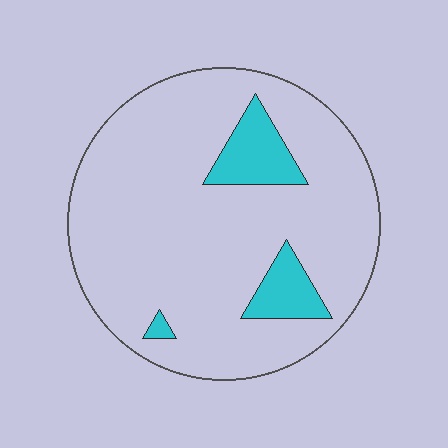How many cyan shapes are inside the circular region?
3.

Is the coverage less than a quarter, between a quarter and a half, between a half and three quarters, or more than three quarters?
Less than a quarter.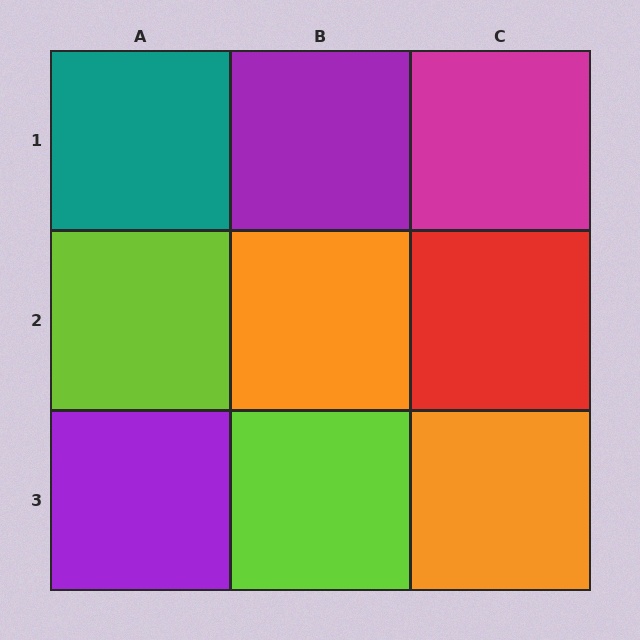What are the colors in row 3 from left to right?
Purple, lime, orange.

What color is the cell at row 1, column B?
Purple.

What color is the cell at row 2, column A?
Lime.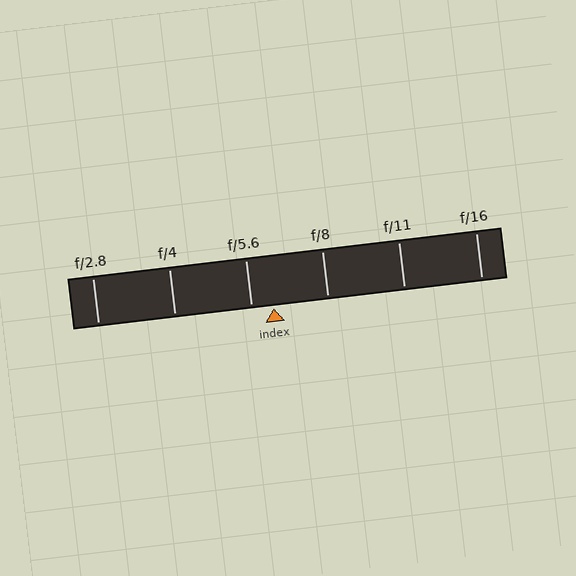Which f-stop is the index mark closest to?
The index mark is closest to f/5.6.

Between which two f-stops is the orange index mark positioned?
The index mark is between f/5.6 and f/8.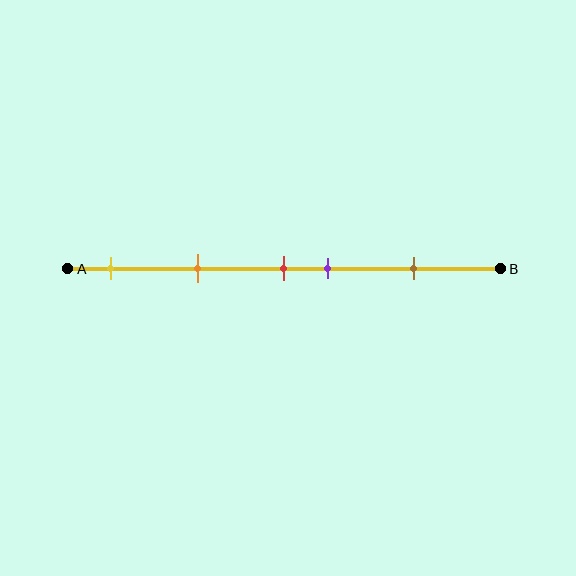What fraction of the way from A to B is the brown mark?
The brown mark is approximately 80% (0.8) of the way from A to B.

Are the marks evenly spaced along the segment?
No, the marks are not evenly spaced.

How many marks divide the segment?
There are 5 marks dividing the segment.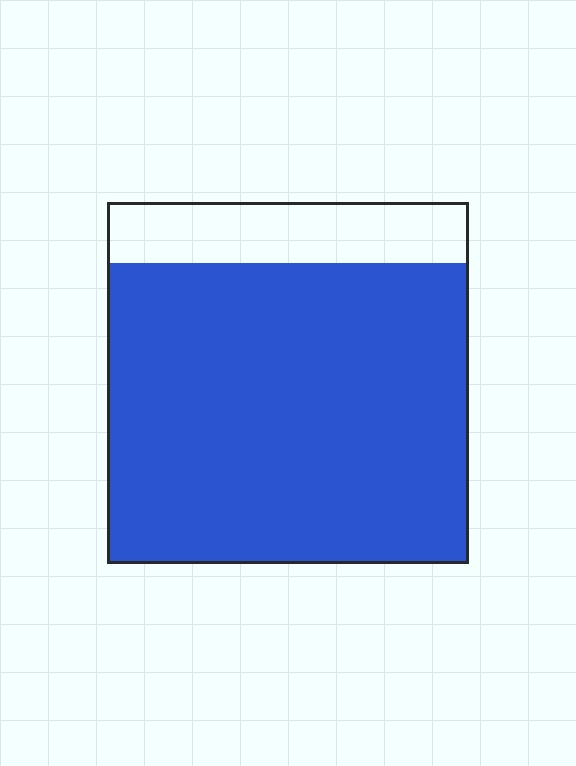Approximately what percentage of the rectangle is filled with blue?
Approximately 85%.